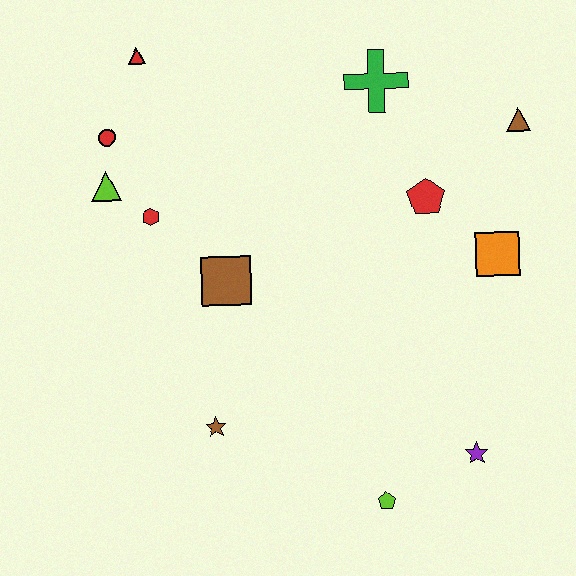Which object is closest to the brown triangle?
The red pentagon is closest to the brown triangle.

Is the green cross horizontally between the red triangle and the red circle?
No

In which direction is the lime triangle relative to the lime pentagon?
The lime triangle is above the lime pentagon.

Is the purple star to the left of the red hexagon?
No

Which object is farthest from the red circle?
The purple star is farthest from the red circle.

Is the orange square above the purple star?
Yes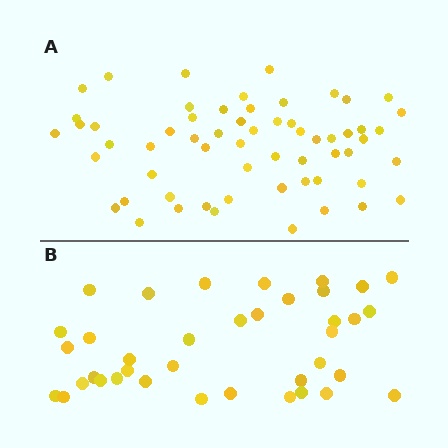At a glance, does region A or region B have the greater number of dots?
Region A (the top region) has more dots.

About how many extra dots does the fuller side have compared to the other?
Region A has approximately 20 more dots than region B.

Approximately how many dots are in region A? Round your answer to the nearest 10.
About 60 dots.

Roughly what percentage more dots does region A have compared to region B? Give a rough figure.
About 60% more.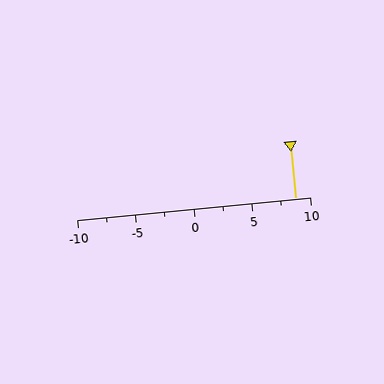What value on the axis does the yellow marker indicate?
The marker indicates approximately 8.8.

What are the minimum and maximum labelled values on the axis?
The axis runs from -10 to 10.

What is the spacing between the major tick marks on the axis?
The major ticks are spaced 5 apart.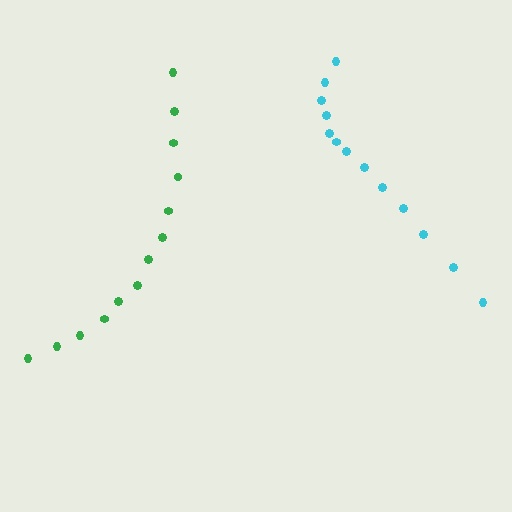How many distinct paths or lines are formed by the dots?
There are 2 distinct paths.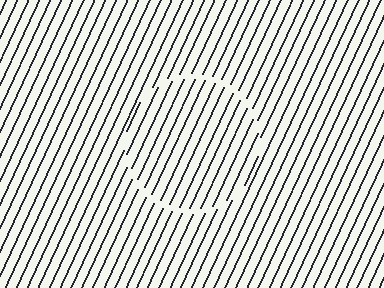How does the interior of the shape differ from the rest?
The interior of the shape contains the same grating, shifted by half a period — the contour is defined by the phase discontinuity where line-ends from the inner and outer gratings abut.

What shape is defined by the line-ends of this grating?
An illusory circle. The interior of the shape contains the same grating, shifted by half a period — the contour is defined by the phase discontinuity where line-ends from the inner and outer gratings abut.